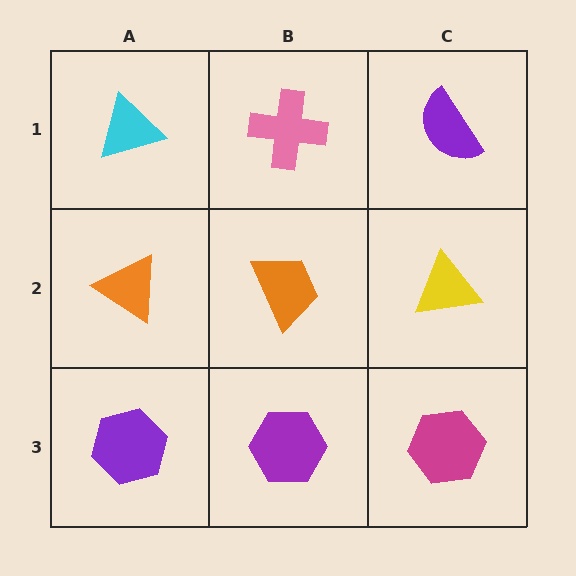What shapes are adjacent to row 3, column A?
An orange triangle (row 2, column A), a purple hexagon (row 3, column B).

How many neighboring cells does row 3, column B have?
3.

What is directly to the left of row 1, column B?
A cyan triangle.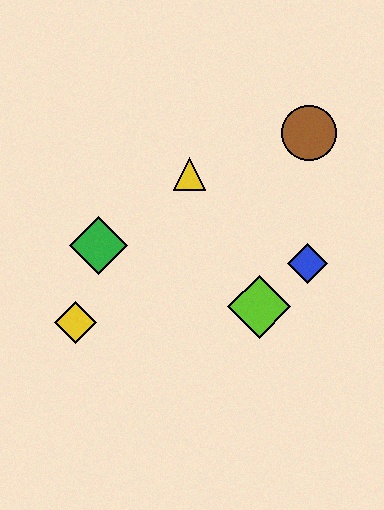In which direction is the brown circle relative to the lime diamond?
The brown circle is above the lime diamond.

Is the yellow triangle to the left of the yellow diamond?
No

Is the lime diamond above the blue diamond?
No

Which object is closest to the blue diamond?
The lime diamond is closest to the blue diamond.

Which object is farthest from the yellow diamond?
The brown circle is farthest from the yellow diamond.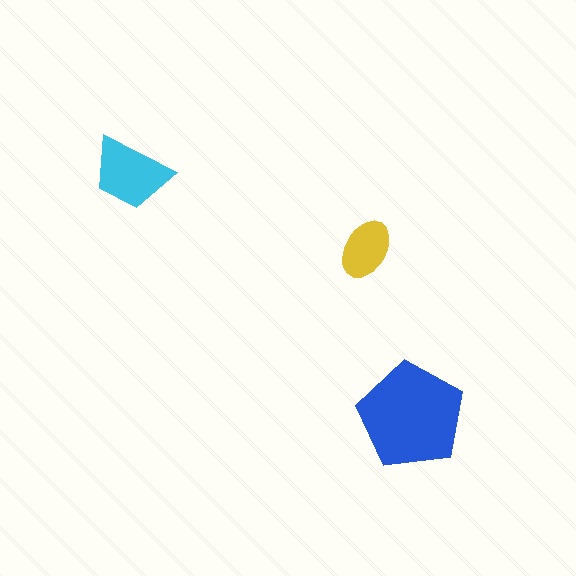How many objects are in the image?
There are 3 objects in the image.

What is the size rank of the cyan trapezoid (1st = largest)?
2nd.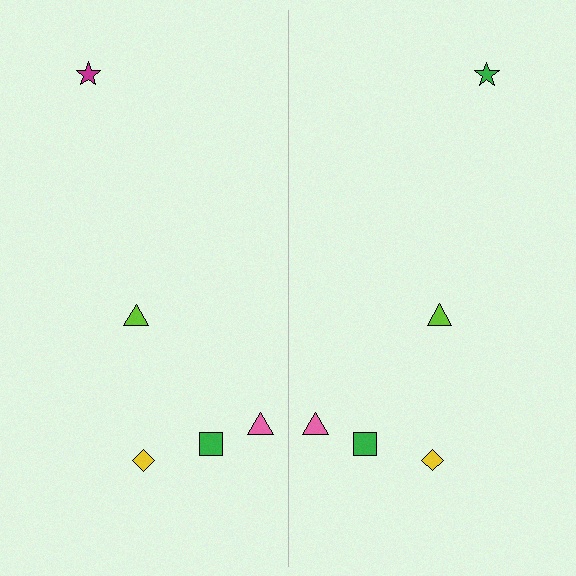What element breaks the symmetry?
The green star on the right side breaks the symmetry — its mirror counterpart is magenta.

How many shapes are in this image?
There are 10 shapes in this image.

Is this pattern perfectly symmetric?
No, the pattern is not perfectly symmetric. The green star on the right side breaks the symmetry — its mirror counterpart is magenta.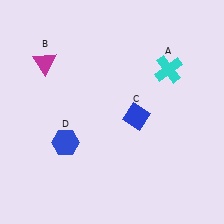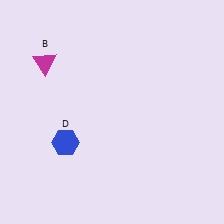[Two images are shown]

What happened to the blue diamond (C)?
The blue diamond (C) was removed in Image 2. It was in the bottom-right area of Image 1.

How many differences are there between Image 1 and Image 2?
There are 2 differences between the two images.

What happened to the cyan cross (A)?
The cyan cross (A) was removed in Image 2. It was in the top-right area of Image 1.